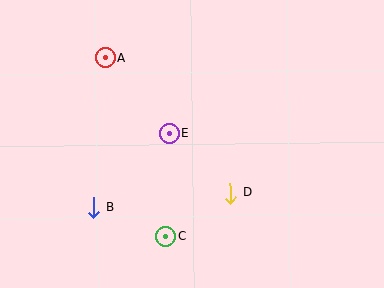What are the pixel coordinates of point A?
Point A is at (105, 58).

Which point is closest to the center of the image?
Point E at (169, 134) is closest to the center.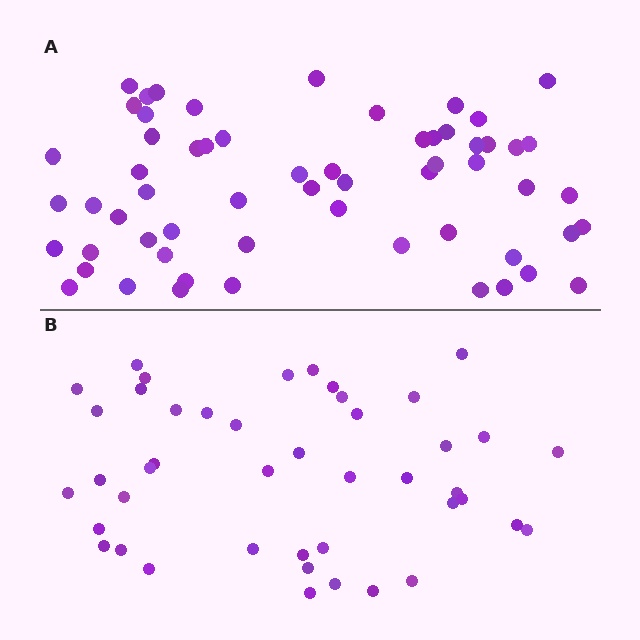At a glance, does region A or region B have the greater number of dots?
Region A (the top region) has more dots.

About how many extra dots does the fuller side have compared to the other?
Region A has approximately 15 more dots than region B.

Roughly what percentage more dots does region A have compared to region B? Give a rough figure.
About 35% more.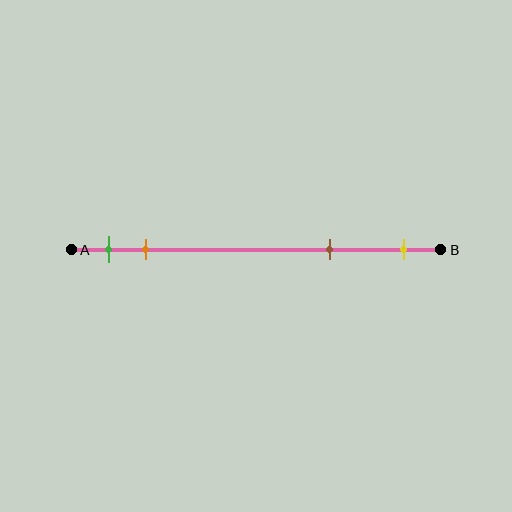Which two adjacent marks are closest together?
The green and orange marks are the closest adjacent pair.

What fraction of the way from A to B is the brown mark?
The brown mark is approximately 70% (0.7) of the way from A to B.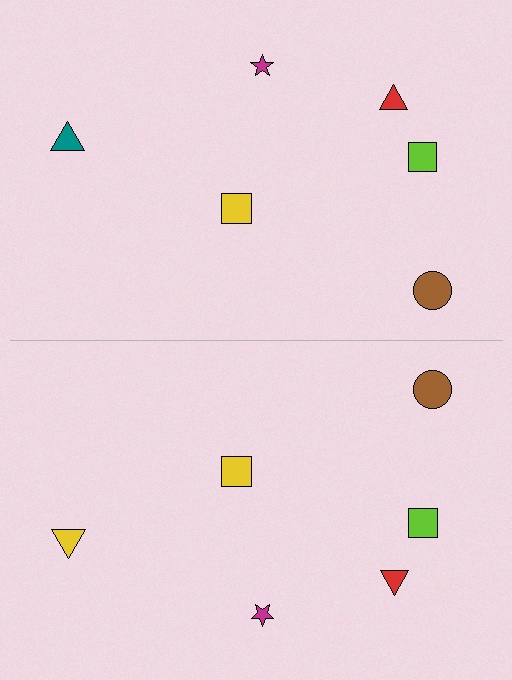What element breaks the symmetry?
The yellow triangle on the bottom side breaks the symmetry — its mirror counterpart is teal.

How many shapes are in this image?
There are 12 shapes in this image.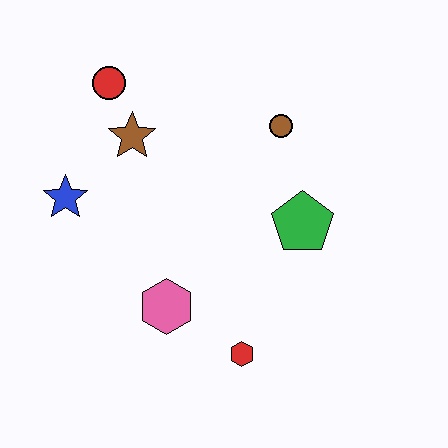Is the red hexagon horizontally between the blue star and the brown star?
No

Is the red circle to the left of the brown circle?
Yes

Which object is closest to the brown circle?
The green pentagon is closest to the brown circle.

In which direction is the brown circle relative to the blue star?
The brown circle is to the right of the blue star.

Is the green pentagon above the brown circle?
No